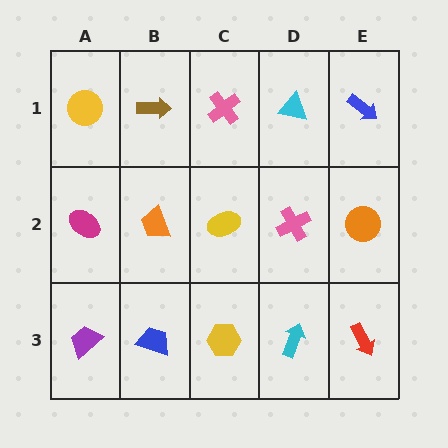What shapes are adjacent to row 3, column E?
An orange circle (row 2, column E), a cyan arrow (row 3, column D).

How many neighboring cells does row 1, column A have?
2.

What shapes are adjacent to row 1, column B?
An orange trapezoid (row 2, column B), a yellow circle (row 1, column A), a pink cross (row 1, column C).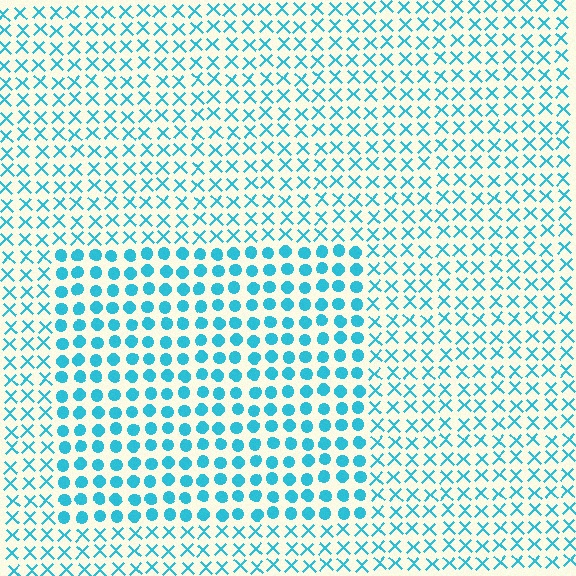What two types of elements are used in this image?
The image uses circles inside the rectangle region and X marks outside it.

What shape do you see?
I see a rectangle.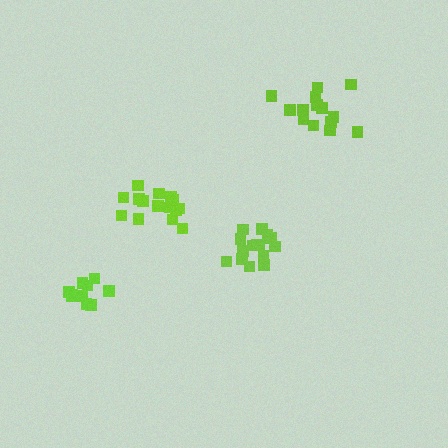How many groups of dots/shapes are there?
There are 4 groups.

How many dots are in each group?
Group 1: 15 dots, Group 2: 14 dots, Group 3: 15 dots, Group 4: 10 dots (54 total).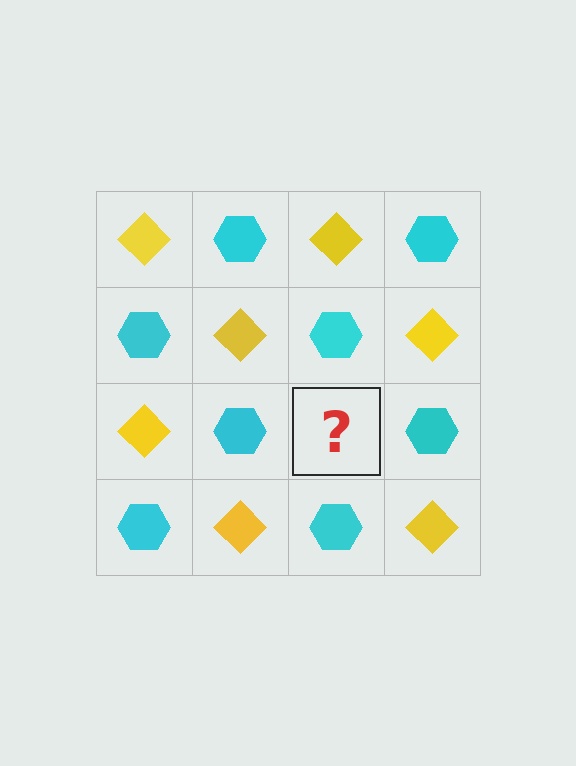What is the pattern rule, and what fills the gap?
The rule is that it alternates yellow diamond and cyan hexagon in a checkerboard pattern. The gap should be filled with a yellow diamond.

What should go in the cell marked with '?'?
The missing cell should contain a yellow diamond.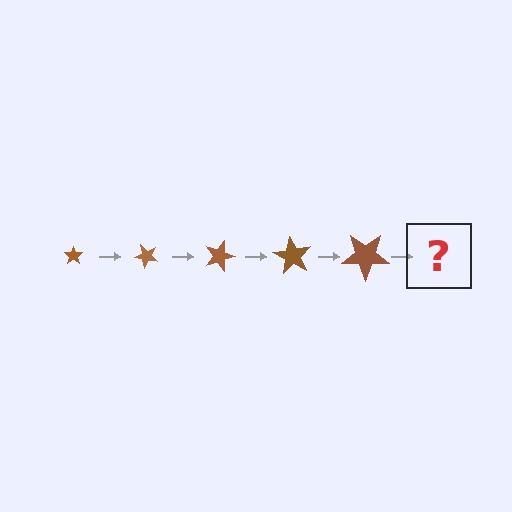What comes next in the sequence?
The next element should be a star, larger than the previous one and rotated 225 degrees from the start.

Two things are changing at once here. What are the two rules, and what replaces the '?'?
The two rules are that the star grows larger each step and it rotates 45 degrees each step. The '?' should be a star, larger than the previous one and rotated 225 degrees from the start.